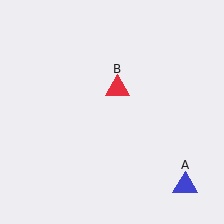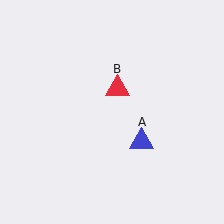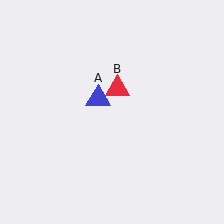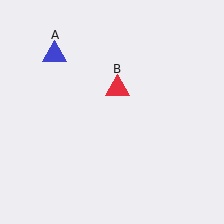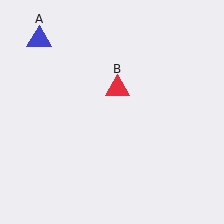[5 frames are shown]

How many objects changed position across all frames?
1 object changed position: blue triangle (object A).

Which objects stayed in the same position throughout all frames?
Red triangle (object B) remained stationary.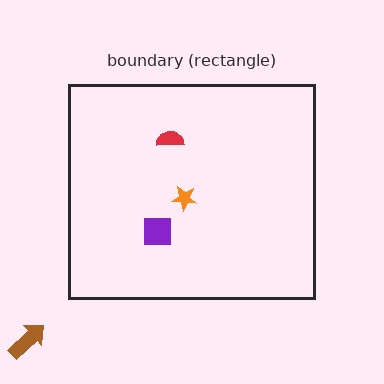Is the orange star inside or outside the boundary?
Inside.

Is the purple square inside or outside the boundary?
Inside.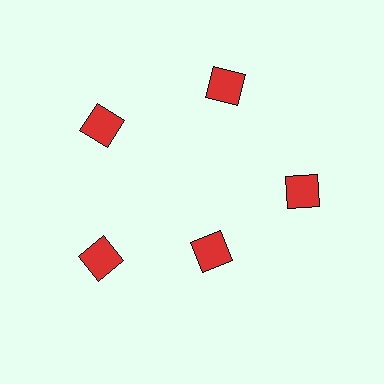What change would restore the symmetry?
The symmetry would be restored by moving it outward, back onto the ring so that all 5 diamonds sit at equal angles and equal distance from the center.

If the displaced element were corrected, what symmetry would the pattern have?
It would have 5-fold rotational symmetry — the pattern would map onto itself every 72 degrees.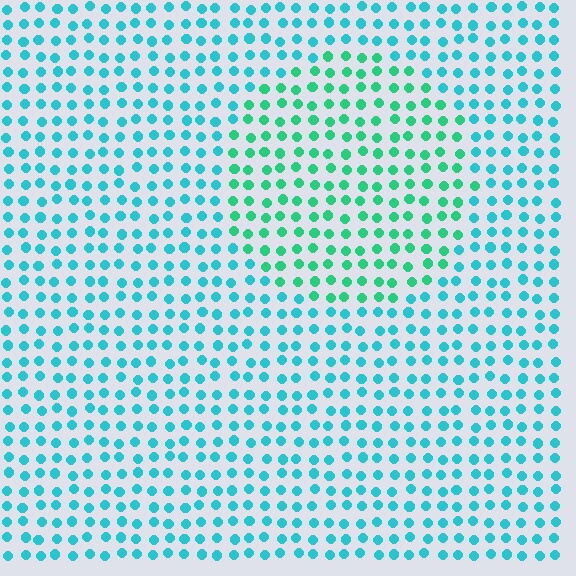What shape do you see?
I see a circle.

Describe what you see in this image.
The image is filled with small cyan elements in a uniform arrangement. A circle-shaped region is visible where the elements are tinted to a slightly different hue, forming a subtle color boundary.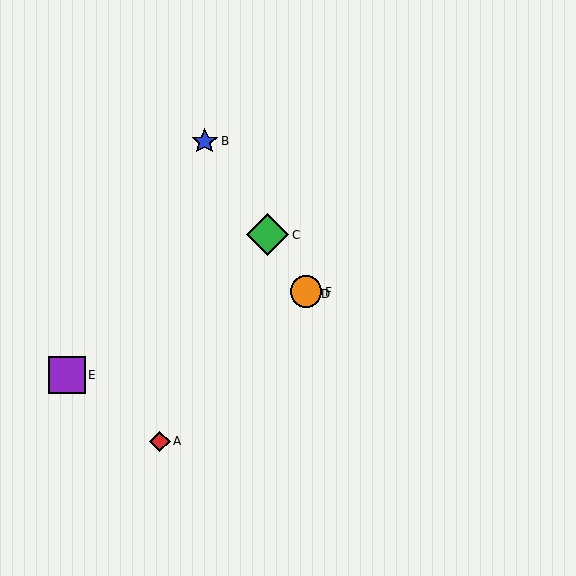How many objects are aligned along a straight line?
4 objects (B, C, D, F) are aligned along a straight line.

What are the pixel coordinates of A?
Object A is at (160, 441).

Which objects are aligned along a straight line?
Objects B, C, D, F are aligned along a straight line.